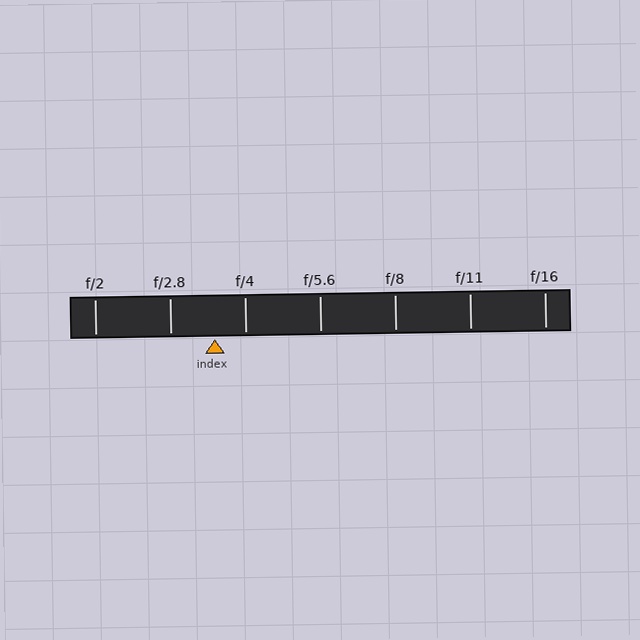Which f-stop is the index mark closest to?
The index mark is closest to f/4.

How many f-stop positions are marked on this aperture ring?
There are 7 f-stop positions marked.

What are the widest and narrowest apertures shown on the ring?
The widest aperture shown is f/2 and the narrowest is f/16.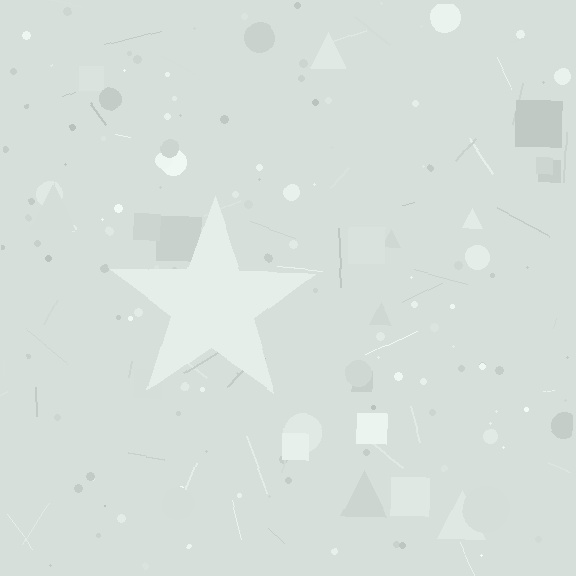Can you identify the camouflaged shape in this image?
The camouflaged shape is a star.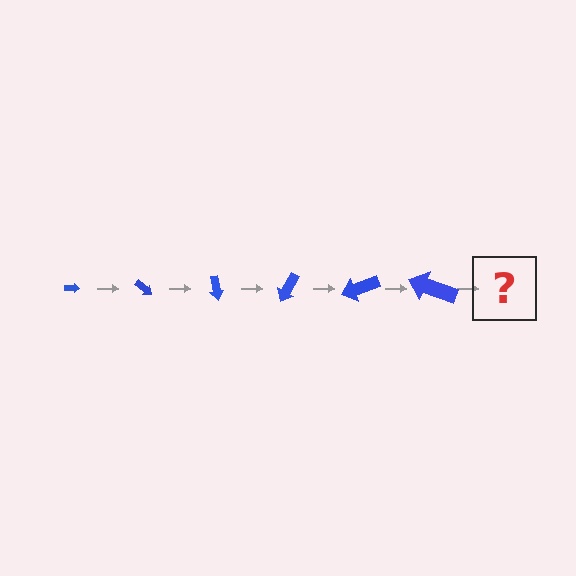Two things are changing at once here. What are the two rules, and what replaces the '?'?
The two rules are that the arrow grows larger each step and it rotates 40 degrees each step. The '?' should be an arrow, larger than the previous one and rotated 240 degrees from the start.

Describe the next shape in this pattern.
It should be an arrow, larger than the previous one and rotated 240 degrees from the start.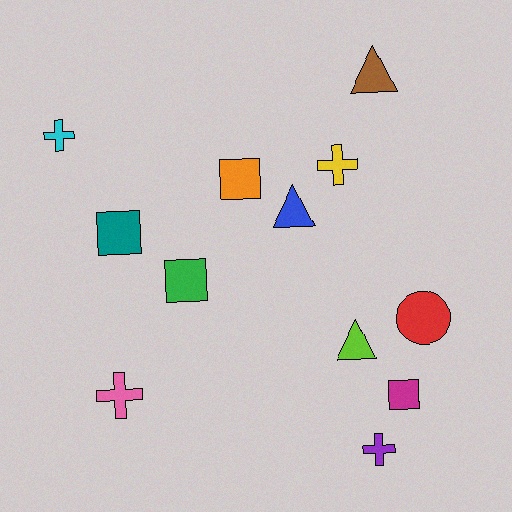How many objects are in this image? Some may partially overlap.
There are 12 objects.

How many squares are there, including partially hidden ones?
There are 4 squares.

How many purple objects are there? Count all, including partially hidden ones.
There is 1 purple object.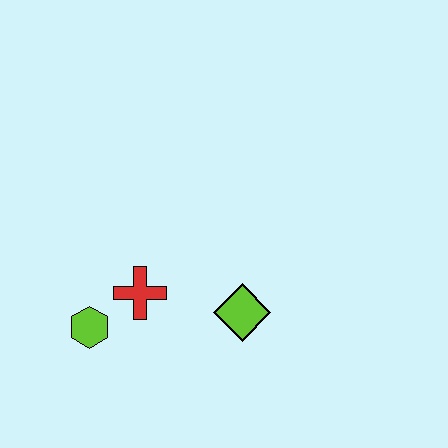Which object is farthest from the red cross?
The lime diamond is farthest from the red cross.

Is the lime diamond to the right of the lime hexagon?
Yes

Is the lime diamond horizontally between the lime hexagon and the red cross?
No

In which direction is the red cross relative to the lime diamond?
The red cross is to the left of the lime diamond.